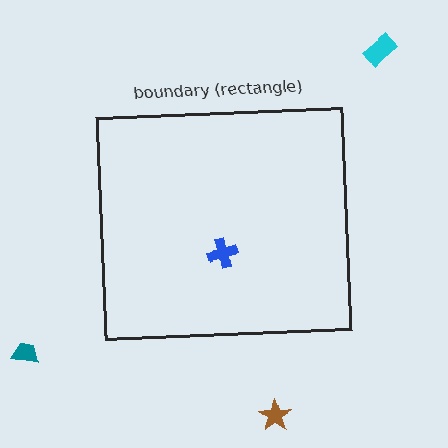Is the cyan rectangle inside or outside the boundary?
Outside.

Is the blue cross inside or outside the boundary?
Inside.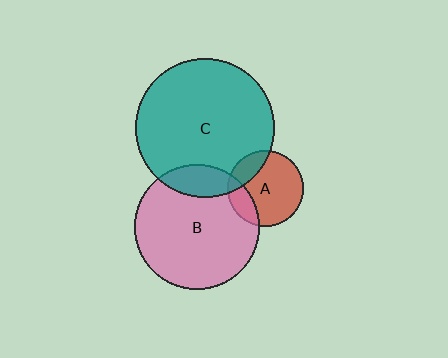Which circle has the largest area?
Circle C (teal).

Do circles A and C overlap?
Yes.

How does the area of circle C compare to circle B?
Approximately 1.2 times.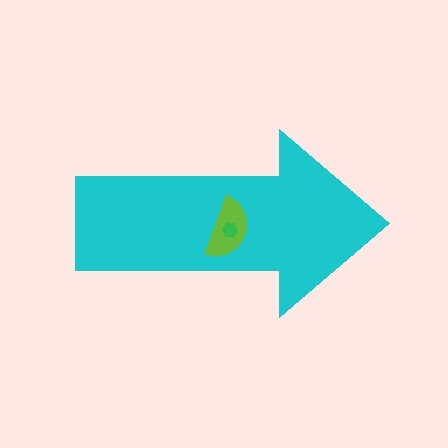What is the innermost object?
The green hexagon.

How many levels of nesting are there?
3.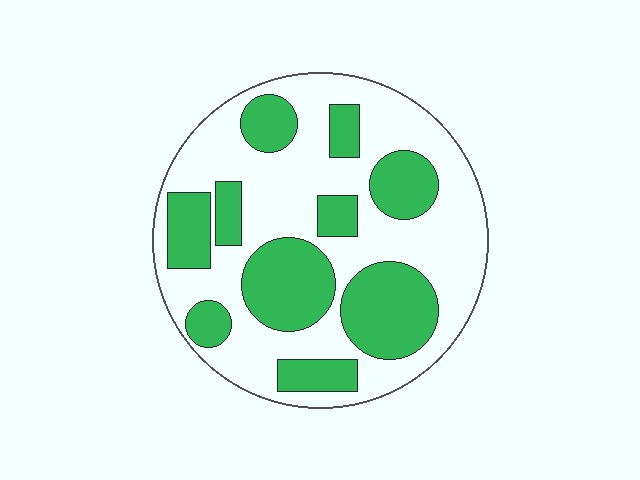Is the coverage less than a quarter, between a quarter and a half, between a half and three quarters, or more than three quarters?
Between a quarter and a half.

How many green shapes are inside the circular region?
10.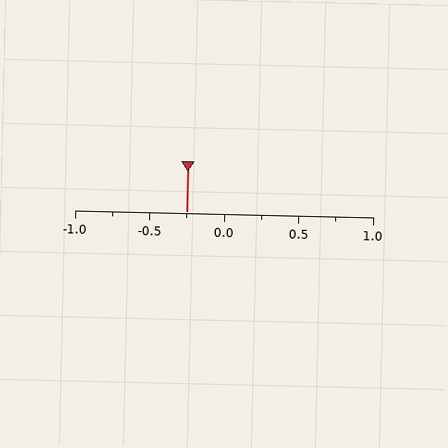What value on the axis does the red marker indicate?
The marker indicates approximately -0.25.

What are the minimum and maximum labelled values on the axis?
The axis runs from -1.0 to 1.0.